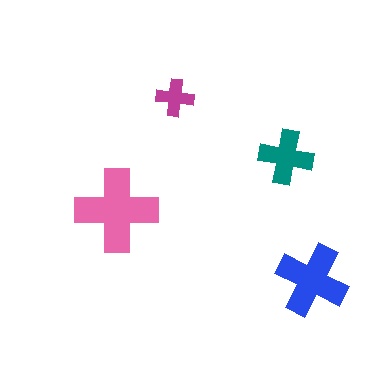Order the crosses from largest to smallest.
the pink one, the blue one, the teal one, the magenta one.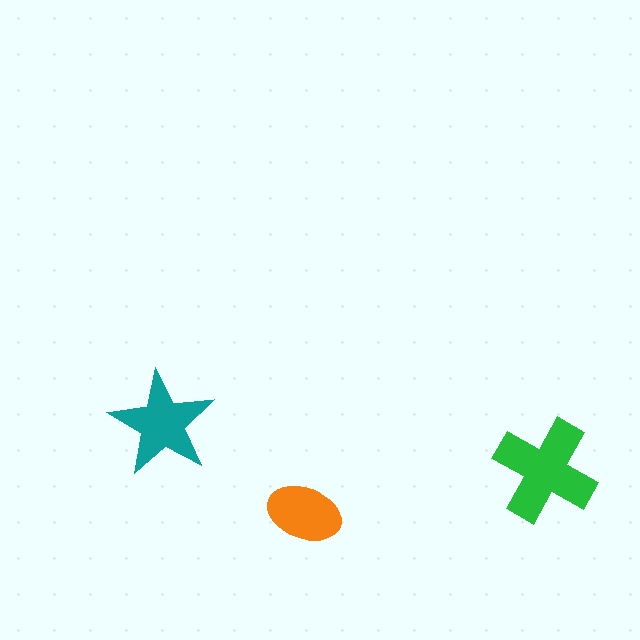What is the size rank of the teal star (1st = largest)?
2nd.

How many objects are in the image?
There are 3 objects in the image.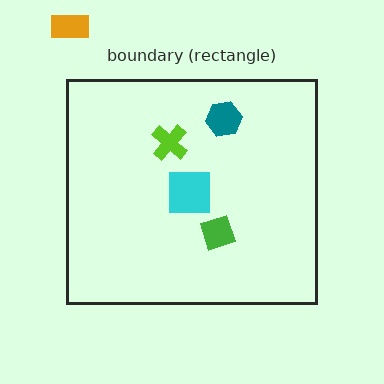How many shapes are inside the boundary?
4 inside, 1 outside.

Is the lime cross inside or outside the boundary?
Inside.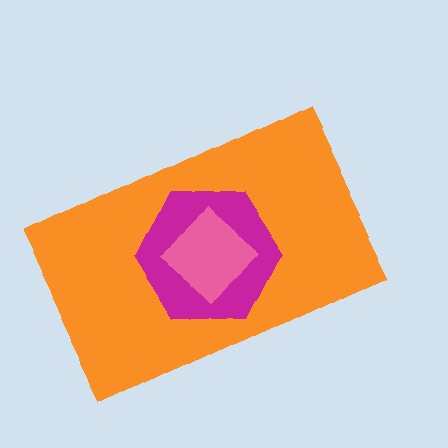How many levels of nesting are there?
3.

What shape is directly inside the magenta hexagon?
The pink diamond.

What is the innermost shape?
The pink diamond.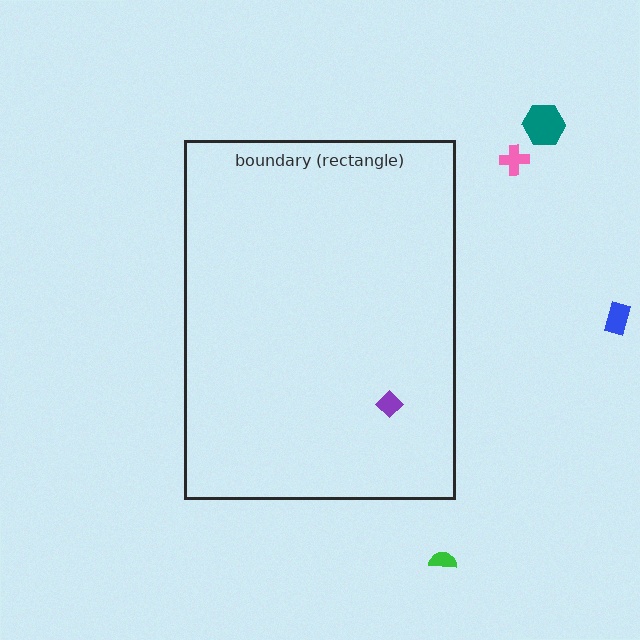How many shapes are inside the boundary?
1 inside, 4 outside.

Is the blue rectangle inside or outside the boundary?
Outside.